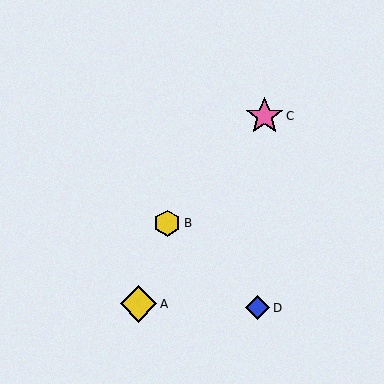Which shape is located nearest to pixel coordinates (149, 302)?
The yellow diamond (labeled A) at (139, 304) is nearest to that location.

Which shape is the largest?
The pink star (labeled C) is the largest.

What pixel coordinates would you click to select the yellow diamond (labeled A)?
Click at (139, 304) to select the yellow diamond A.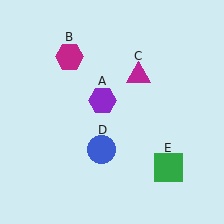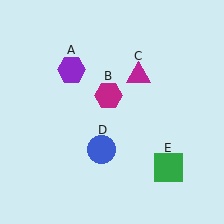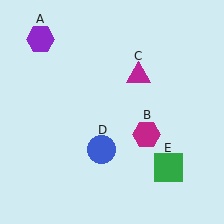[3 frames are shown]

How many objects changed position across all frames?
2 objects changed position: purple hexagon (object A), magenta hexagon (object B).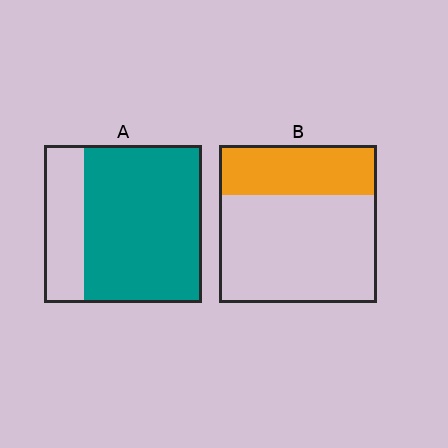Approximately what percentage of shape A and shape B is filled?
A is approximately 75% and B is approximately 30%.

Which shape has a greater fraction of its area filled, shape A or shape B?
Shape A.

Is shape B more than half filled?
No.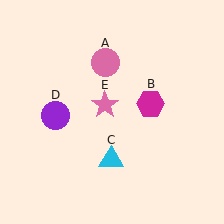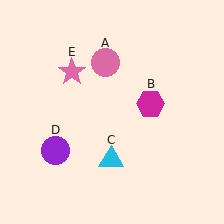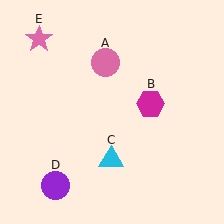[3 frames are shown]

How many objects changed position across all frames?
2 objects changed position: purple circle (object D), pink star (object E).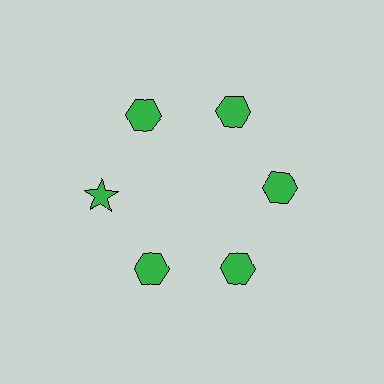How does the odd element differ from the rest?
It has a different shape: star instead of hexagon.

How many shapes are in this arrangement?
There are 6 shapes arranged in a ring pattern.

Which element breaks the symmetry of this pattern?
The green star at roughly the 9 o'clock position breaks the symmetry. All other shapes are green hexagons.